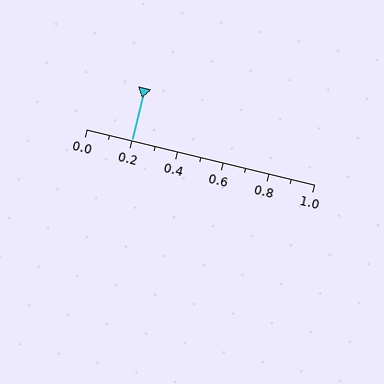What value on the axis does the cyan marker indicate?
The marker indicates approximately 0.2.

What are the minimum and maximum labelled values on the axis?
The axis runs from 0.0 to 1.0.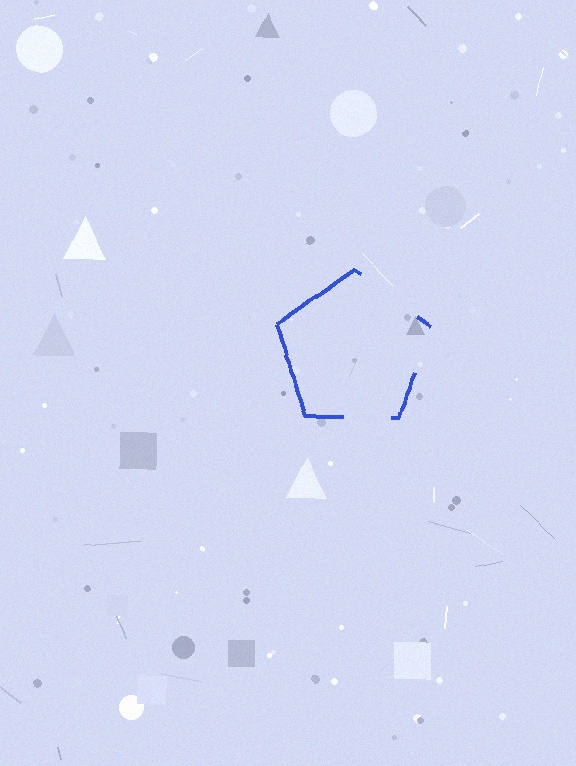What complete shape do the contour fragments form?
The contour fragments form a pentagon.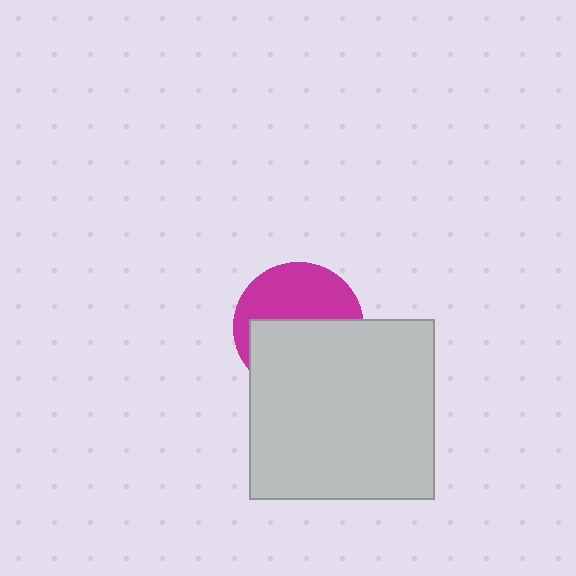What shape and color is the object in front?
The object in front is a light gray rectangle.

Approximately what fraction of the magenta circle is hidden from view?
Roughly 53% of the magenta circle is hidden behind the light gray rectangle.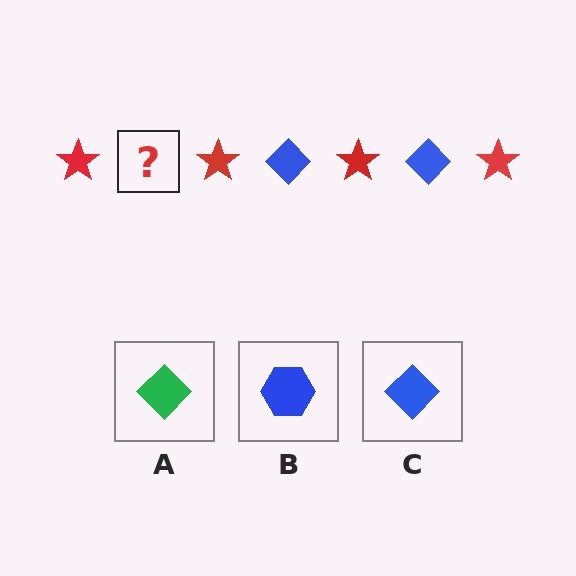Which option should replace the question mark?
Option C.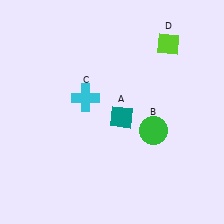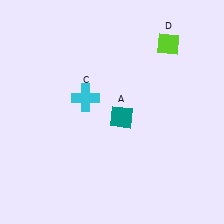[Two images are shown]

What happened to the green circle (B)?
The green circle (B) was removed in Image 2. It was in the bottom-right area of Image 1.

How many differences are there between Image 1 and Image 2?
There is 1 difference between the two images.